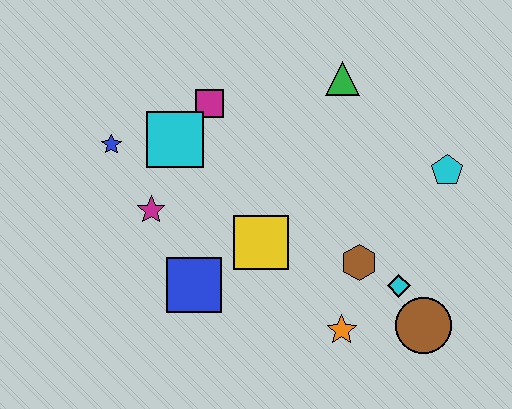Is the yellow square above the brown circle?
Yes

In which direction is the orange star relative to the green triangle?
The orange star is below the green triangle.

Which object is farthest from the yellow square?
The cyan pentagon is farthest from the yellow square.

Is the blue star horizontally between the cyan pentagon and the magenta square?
No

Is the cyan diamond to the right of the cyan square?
Yes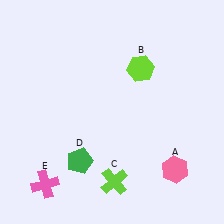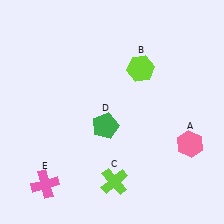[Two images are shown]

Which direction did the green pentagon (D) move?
The green pentagon (D) moved up.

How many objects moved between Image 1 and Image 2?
2 objects moved between the two images.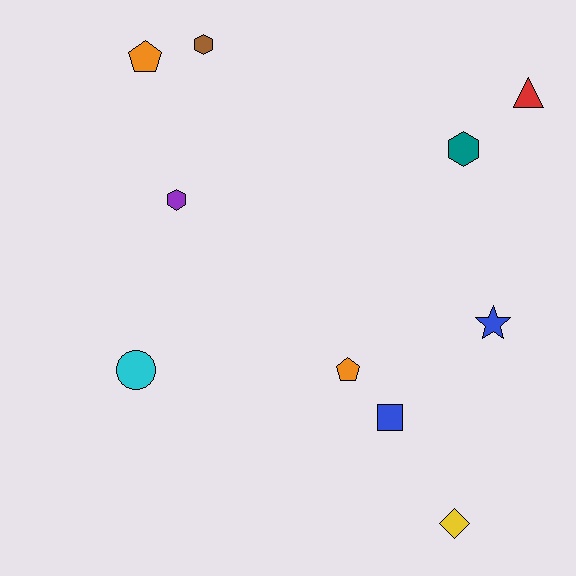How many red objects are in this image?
There is 1 red object.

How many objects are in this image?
There are 10 objects.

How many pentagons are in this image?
There are 2 pentagons.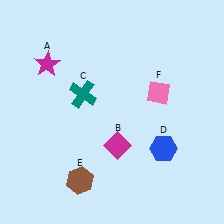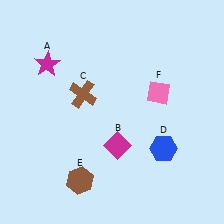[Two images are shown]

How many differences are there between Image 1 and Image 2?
There is 1 difference between the two images.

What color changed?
The cross (C) changed from teal in Image 1 to brown in Image 2.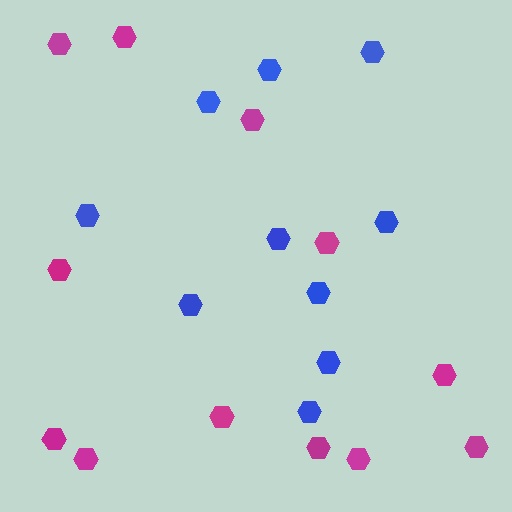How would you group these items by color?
There are 2 groups: one group of magenta hexagons (12) and one group of blue hexagons (10).